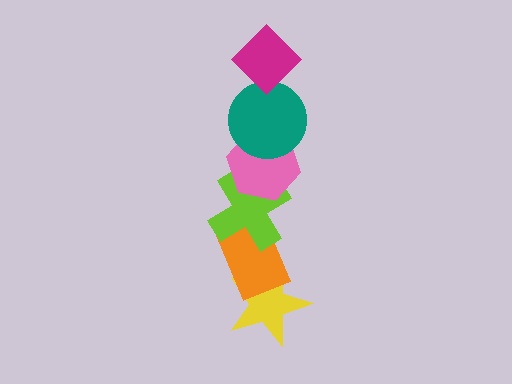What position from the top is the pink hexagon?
The pink hexagon is 3rd from the top.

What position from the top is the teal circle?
The teal circle is 2nd from the top.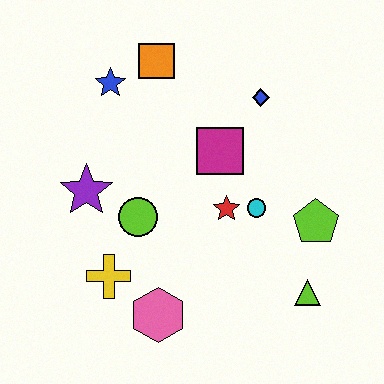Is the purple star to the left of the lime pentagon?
Yes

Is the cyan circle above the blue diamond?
No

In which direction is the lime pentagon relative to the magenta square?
The lime pentagon is to the right of the magenta square.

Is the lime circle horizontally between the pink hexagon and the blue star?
Yes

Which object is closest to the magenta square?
The red star is closest to the magenta square.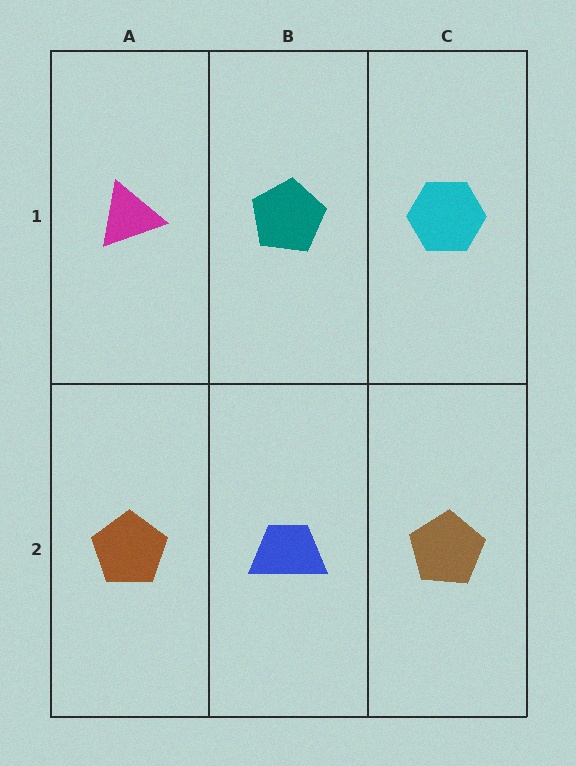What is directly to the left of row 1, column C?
A teal pentagon.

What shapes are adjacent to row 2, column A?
A magenta triangle (row 1, column A), a blue trapezoid (row 2, column B).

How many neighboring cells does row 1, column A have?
2.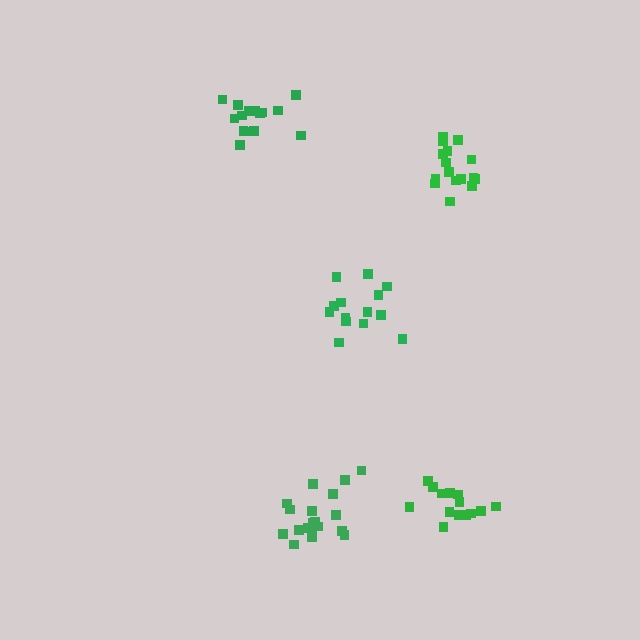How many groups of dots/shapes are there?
There are 5 groups.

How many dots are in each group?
Group 1: 15 dots, Group 2: 16 dots, Group 3: 14 dots, Group 4: 14 dots, Group 5: 19 dots (78 total).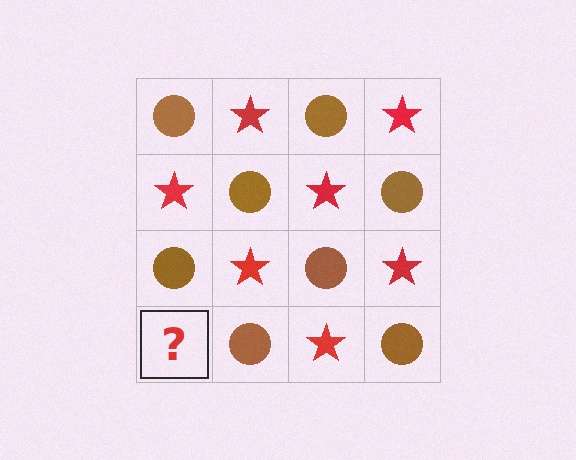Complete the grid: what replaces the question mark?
The question mark should be replaced with a red star.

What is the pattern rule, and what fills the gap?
The rule is that it alternates brown circle and red star in a checkerboard pattern. The gap should be filled with a red star.